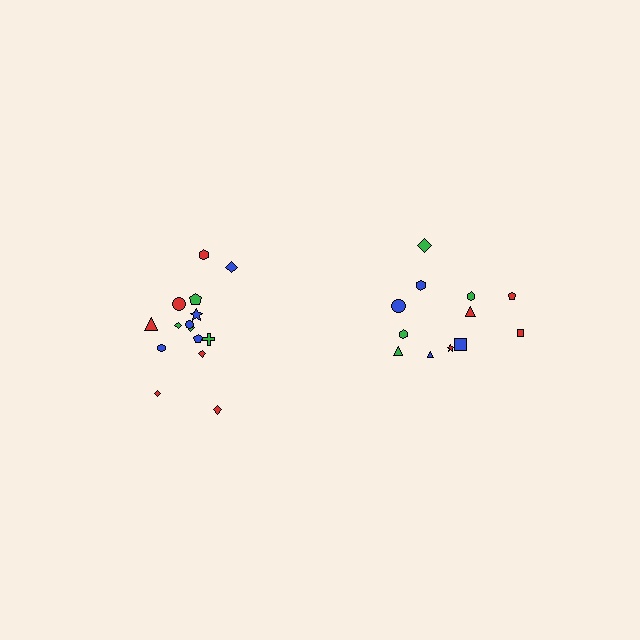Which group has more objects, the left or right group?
The left group.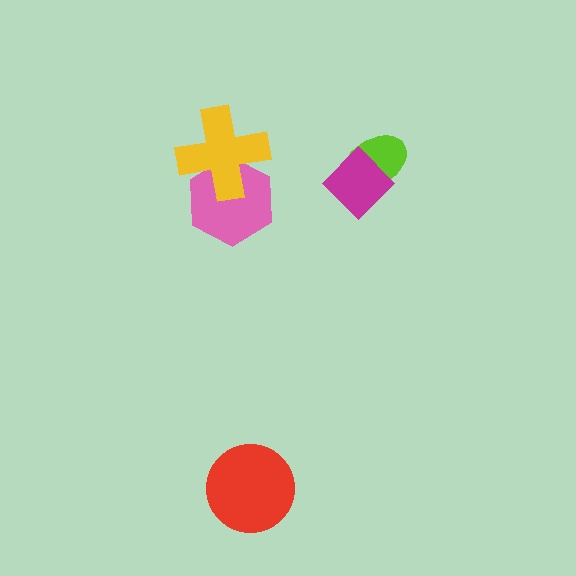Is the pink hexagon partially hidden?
Yes, it is partially covered by another shape.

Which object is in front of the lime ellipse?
The magenta diamond is in front of the lime ellipse.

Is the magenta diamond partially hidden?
No, no other shape covers it.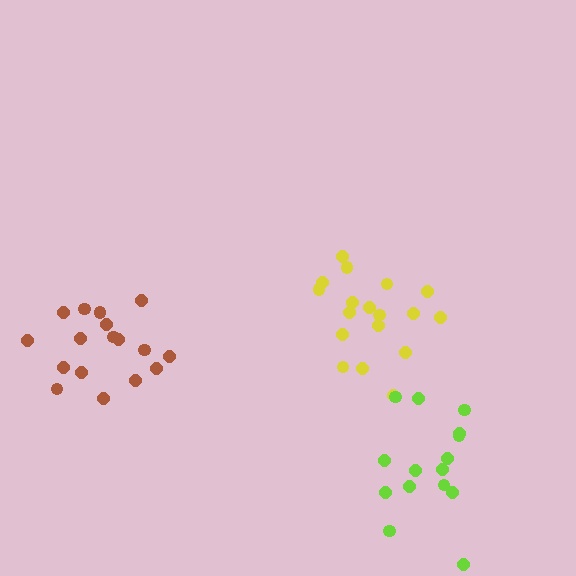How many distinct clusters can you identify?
There are 3 distinct clusters.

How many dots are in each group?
Group 1: 17 dots, Group 2: 18 dots, Group 3: 15 dots (50 total).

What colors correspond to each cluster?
The clusters are colored: brown, yellow, lime.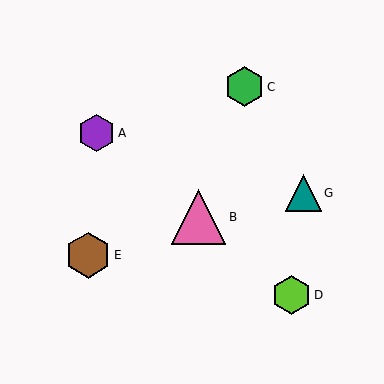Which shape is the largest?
The pink triangle (labeled B) is the largest.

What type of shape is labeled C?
Shape C is a green hexagon.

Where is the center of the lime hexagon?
The center of the lime hexagon is at (292, 295).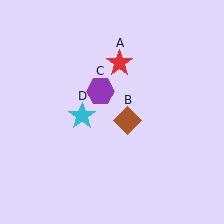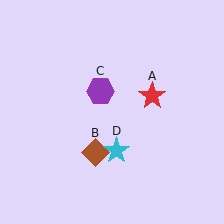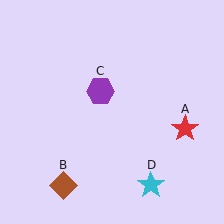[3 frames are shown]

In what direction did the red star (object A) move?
The red star (object A) moved down and to the right.